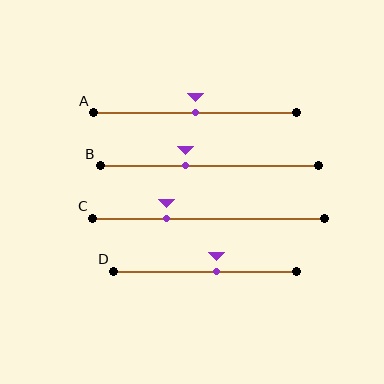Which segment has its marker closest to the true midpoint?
Segment A has its marker closest to the true midpoint.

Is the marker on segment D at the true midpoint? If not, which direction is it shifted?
No, the marker on segment D is shifted to the right by about 6% of the segment length.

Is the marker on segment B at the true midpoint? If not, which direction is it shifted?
No, the marker on segment B is shifted to the left by about 11% of the segment length.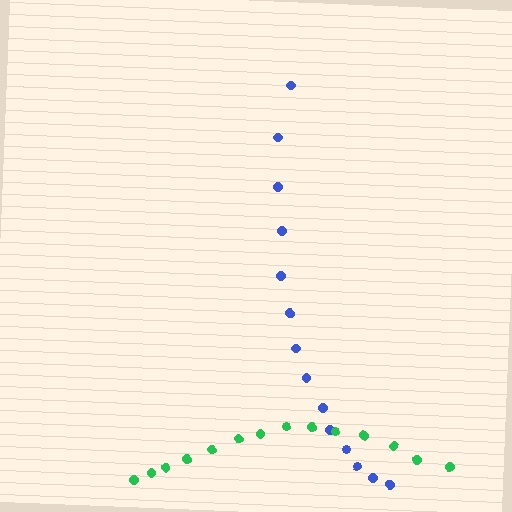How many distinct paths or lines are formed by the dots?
There are 2 distinct paths.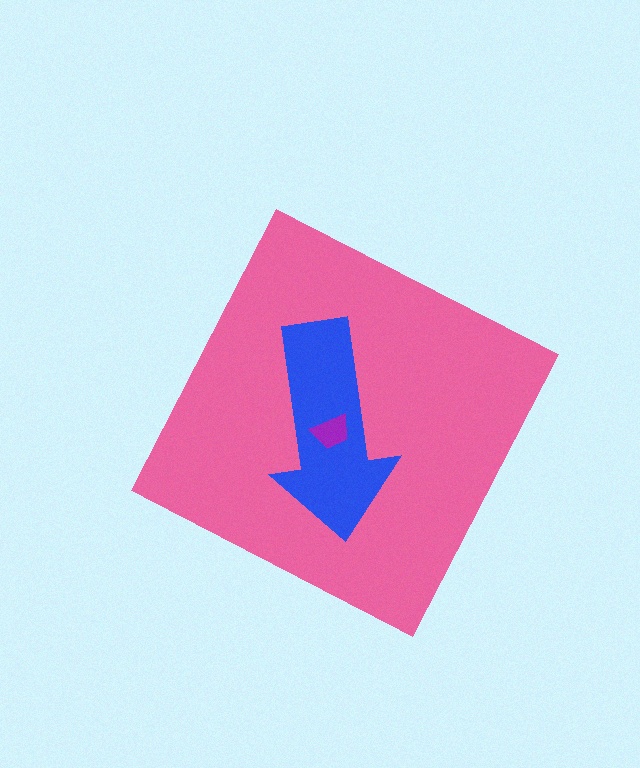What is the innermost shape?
The purple trapezoid.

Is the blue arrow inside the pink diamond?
Yes.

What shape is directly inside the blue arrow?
The purple trapezoid.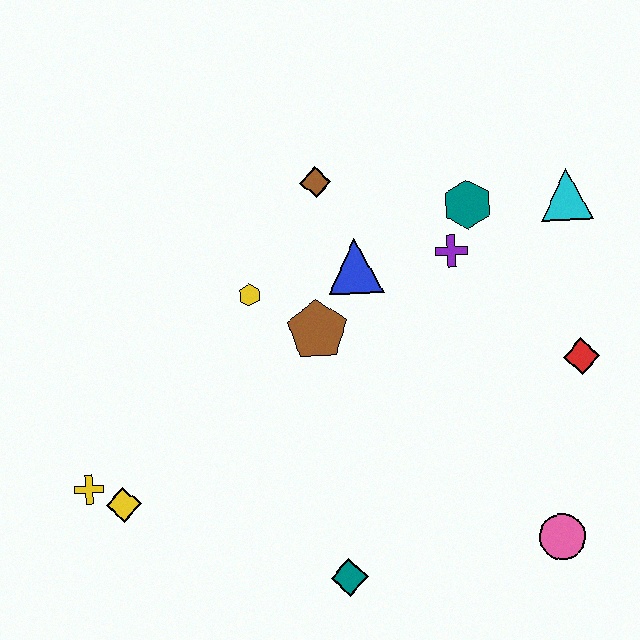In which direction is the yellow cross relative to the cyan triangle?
The yellow cross is to the left of the cyan triangle.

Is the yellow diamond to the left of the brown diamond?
Yes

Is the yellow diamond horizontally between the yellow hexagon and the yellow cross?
Yes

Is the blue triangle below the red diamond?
No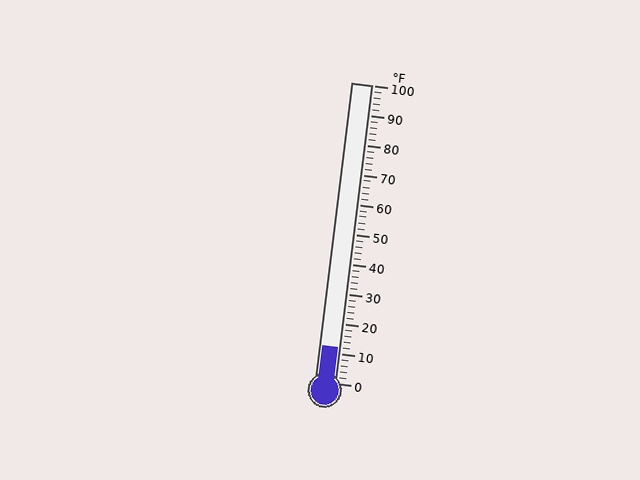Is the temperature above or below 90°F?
The temperature is below 90°F.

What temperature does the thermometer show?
The thermometer shows approximately 12°F.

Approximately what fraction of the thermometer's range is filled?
The thermometer is filled to approximately 10% of its range.